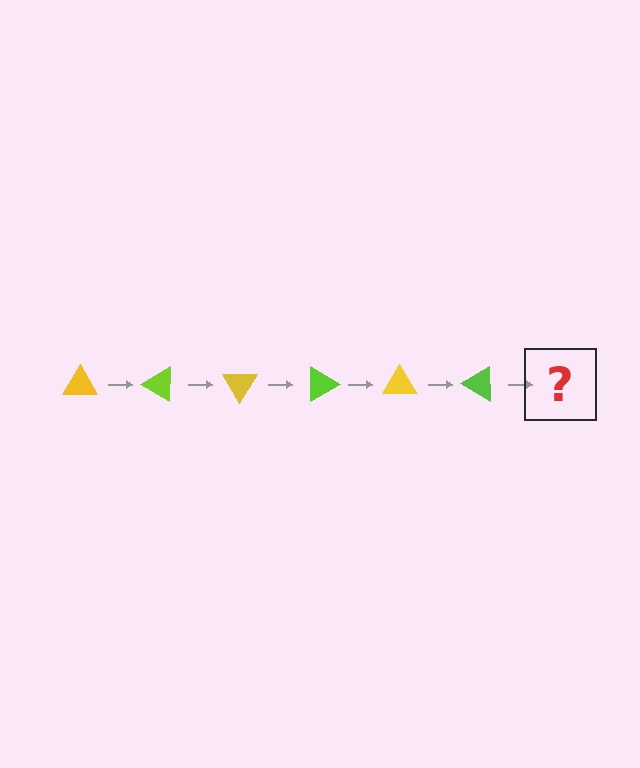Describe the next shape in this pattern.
It should be a yellow triangle, rotated 180 degrees from the start.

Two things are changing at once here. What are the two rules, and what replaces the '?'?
The two rules are that it rotates 30 degrees each step and the color cycles through yellow and lime. The '?' should be a yellow triangle, rotated 180 degrees from the start.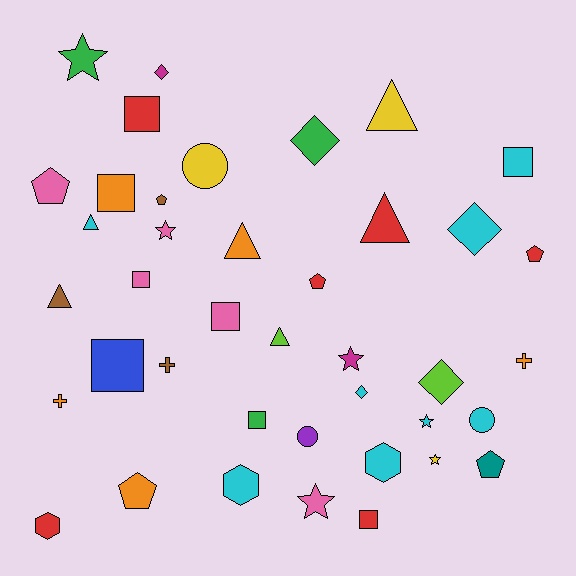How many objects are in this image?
There are 40 objects.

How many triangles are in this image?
There are 6 triangles.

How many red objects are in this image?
There are 6 red objects.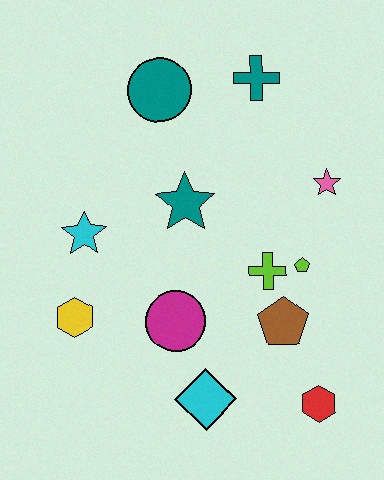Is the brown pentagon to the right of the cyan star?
Yes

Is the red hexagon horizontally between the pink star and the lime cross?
Yes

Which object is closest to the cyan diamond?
The magenta circle is closest to the cyan diamond.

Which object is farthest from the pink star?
The yellow hexagon is farthest from the pink star.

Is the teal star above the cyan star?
Yes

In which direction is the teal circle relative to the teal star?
The teal circle is above the teal star.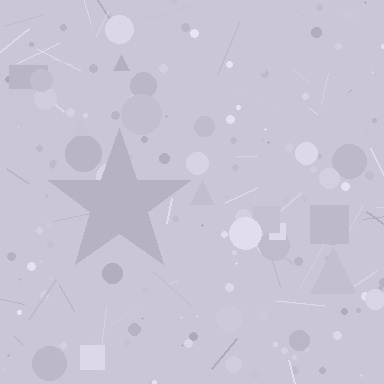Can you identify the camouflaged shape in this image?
The camouflaged shape is a star.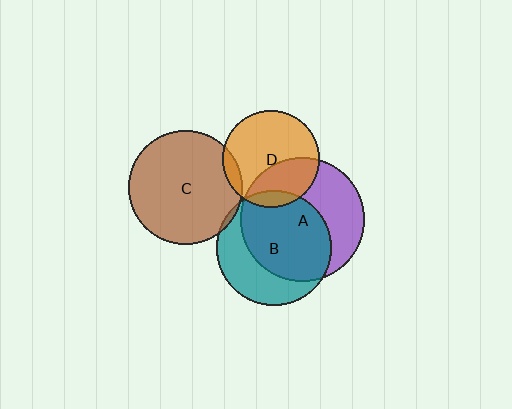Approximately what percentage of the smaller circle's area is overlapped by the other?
Approximately 5%.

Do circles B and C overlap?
Yes.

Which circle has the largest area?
Circle A (purple).